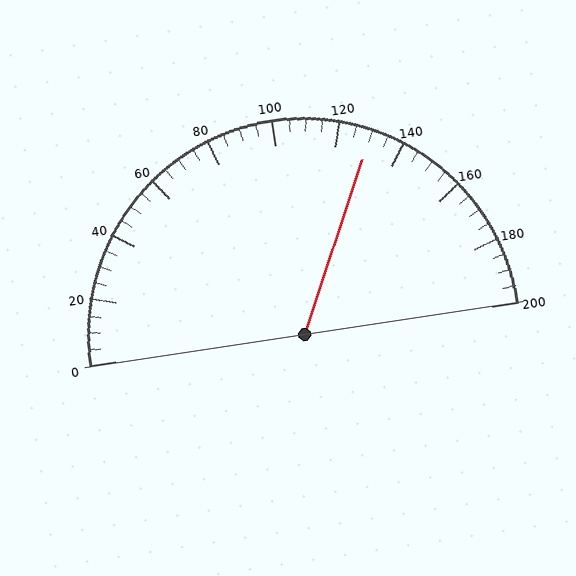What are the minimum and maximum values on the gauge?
The gauge ranges from 0 to 200.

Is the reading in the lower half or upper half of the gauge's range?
The reading is in the upper half of the range (0 to 200).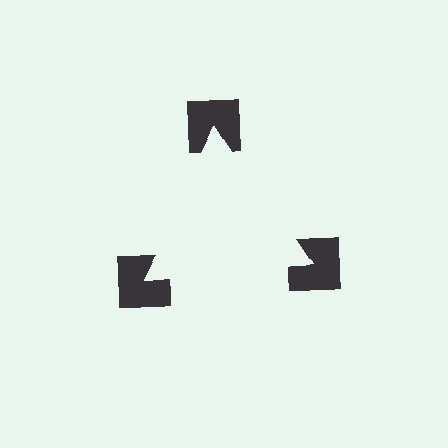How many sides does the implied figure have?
3 sides.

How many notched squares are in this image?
There are 3 — one at each vertex of the illusory triangle.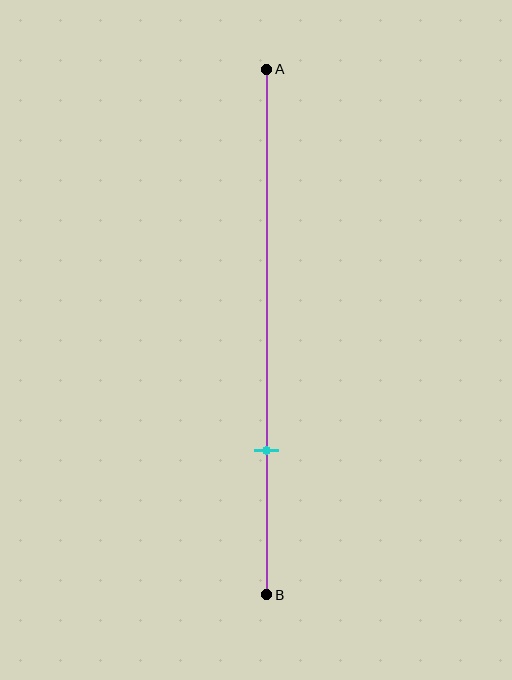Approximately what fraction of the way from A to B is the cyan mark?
The cyan mark is approximately 70% of the way from A to B.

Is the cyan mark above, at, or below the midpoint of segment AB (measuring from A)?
The cyan mark is below the midpoint of segment AB.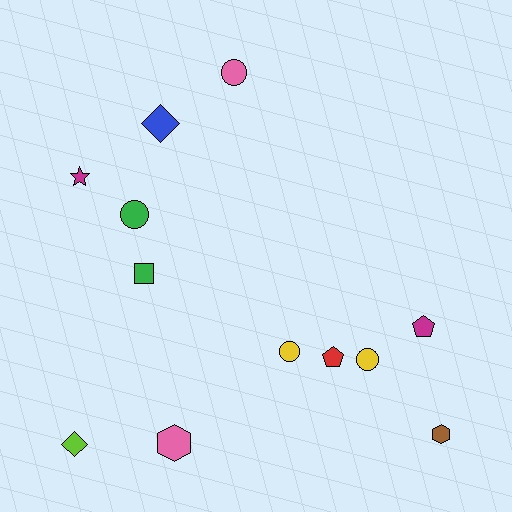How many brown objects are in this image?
There is 1 brown object.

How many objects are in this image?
There are 12 objects.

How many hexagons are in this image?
There are 2 hexagons.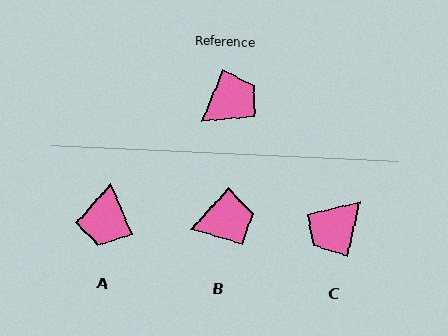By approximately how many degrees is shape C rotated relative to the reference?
Approximately 171 degrees clockwise.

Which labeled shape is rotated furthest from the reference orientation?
C, about 171 degrees away.